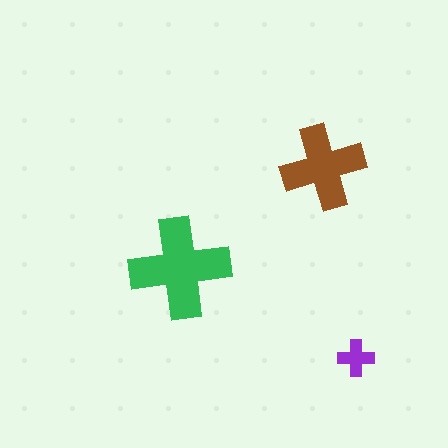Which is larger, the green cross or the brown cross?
The green one.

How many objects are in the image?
There are 3 objects in the image.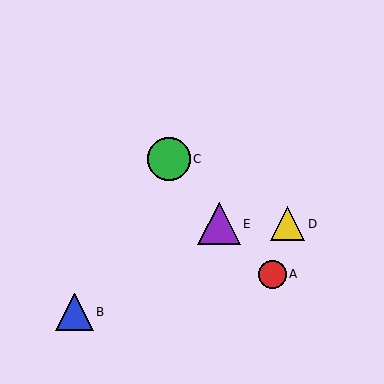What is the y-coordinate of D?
Object D is at y≈224.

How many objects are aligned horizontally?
2 objects (D, E) are aligned horizontally.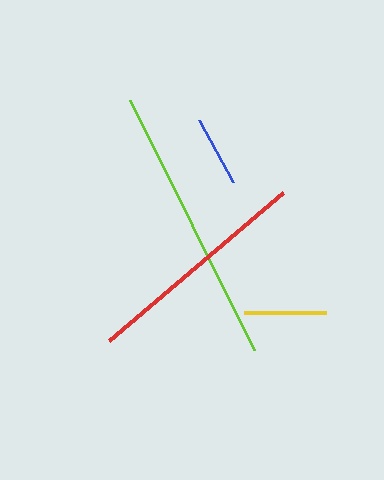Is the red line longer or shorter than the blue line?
The red line is longer than the blue line.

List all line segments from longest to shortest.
From longest to shortest: lime, red, yellow, blue.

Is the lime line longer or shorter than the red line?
The lime line is longer than the red line.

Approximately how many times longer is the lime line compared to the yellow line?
The lime line is approximately 3.4 times the length of the yellow line.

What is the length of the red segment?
The red segment is approximately 228 pixels long.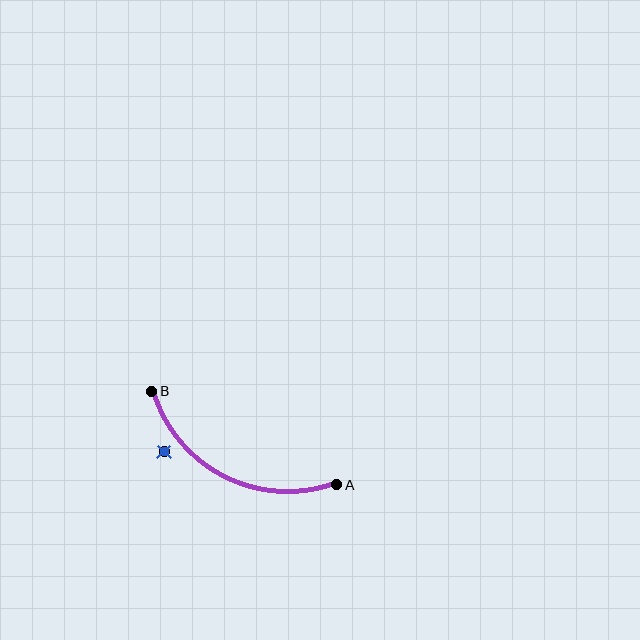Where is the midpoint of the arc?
The arc midpoint is the point on the curve farthest from the straight line joining A and B. It sits below that line.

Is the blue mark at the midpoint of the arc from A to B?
No — the blue mark does not lie on the arc at all. It sits slightly outside the curve.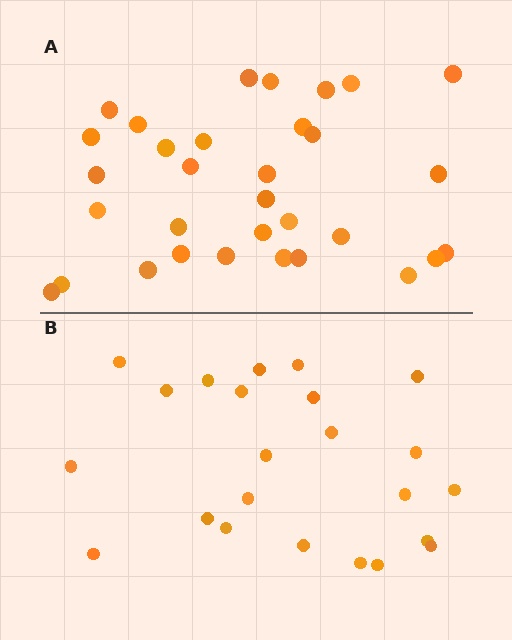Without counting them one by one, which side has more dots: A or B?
Region A (the top region) has more dots.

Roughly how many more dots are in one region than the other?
Region A has roughly 8 or so more dots than region B.